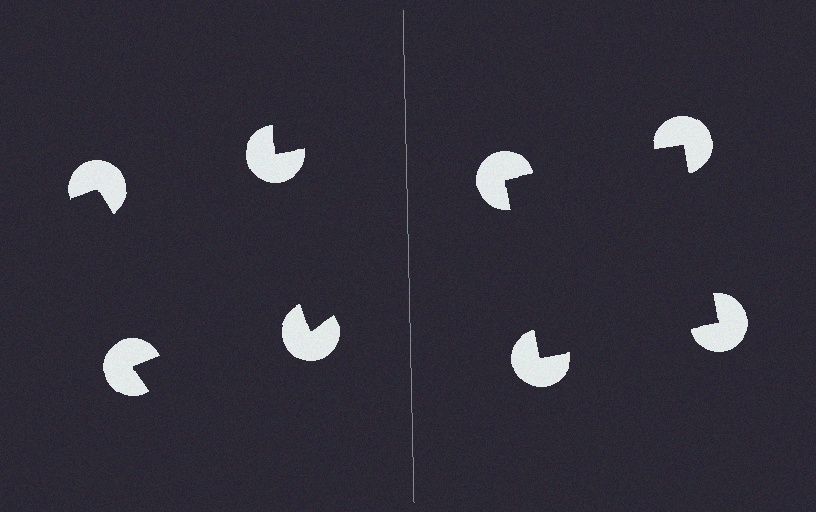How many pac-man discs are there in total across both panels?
8 — 4 on each side.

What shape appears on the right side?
An illusory square.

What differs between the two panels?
The pac-man discs are positioned identically on both sides; only the wedge orientations differ. On the right they align to a square; on the left they are misaligned.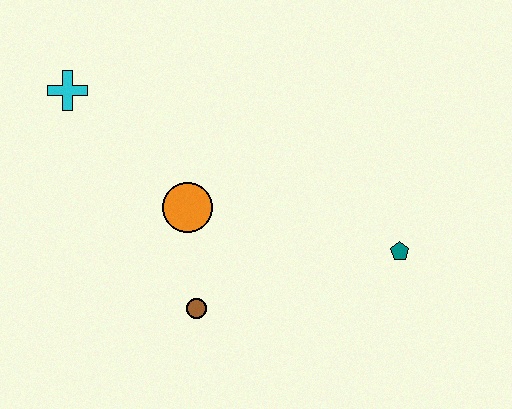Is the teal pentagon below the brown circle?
No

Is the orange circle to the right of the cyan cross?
Yes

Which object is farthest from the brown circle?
The cyan cross is farthest from the brown circle.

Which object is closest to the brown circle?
The orange circle is closest to the brown circle.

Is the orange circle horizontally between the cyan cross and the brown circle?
Yes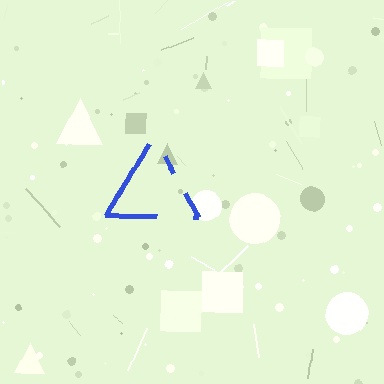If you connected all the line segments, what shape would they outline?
They would outline a triangle.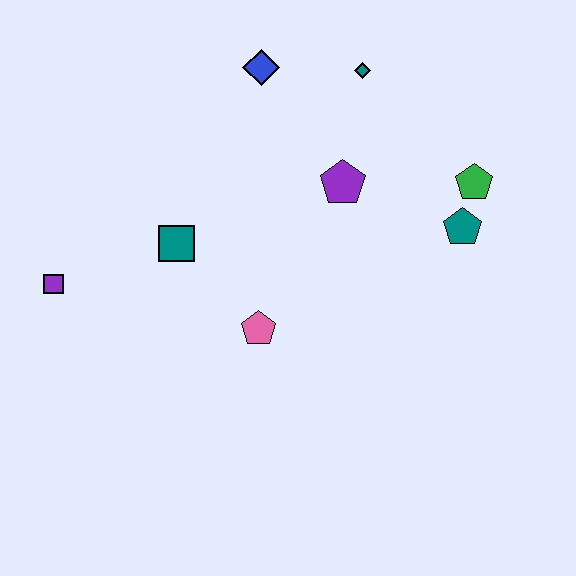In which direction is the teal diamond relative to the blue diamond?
The teal diamond is to the right of the blue diamond.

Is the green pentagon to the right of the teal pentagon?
Yes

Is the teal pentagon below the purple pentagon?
Yes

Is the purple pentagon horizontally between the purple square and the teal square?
No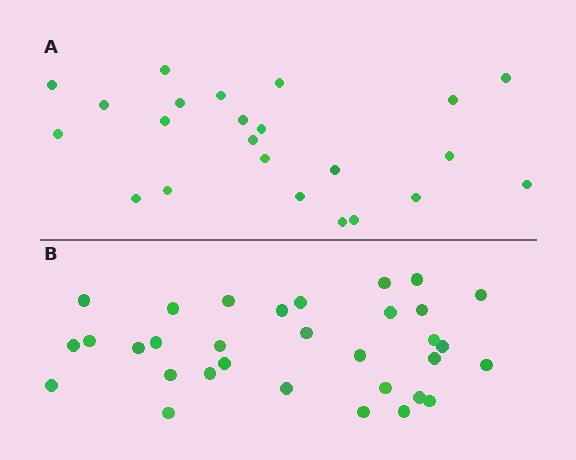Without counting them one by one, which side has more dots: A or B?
Region B (the bottom region) has more dots.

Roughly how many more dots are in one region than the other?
Region B has roughly 8 or so more dots than region A.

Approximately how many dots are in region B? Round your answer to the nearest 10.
About 30 dots. (The exact count is 32, which rounds to 30.)